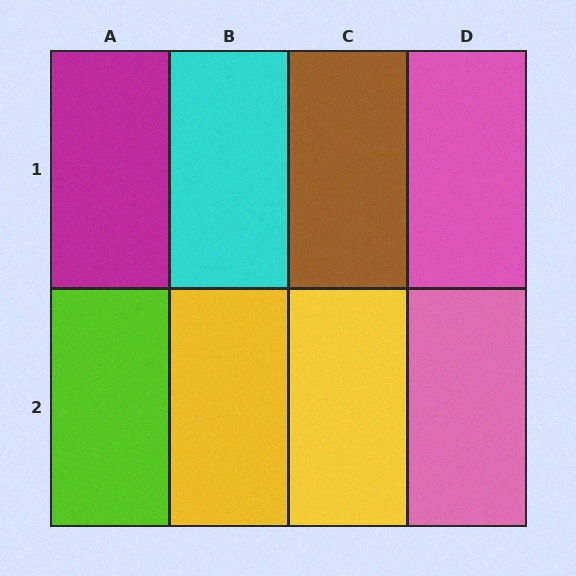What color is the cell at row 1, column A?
Magenta.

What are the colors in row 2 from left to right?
Lime, yellow, yellow, pink.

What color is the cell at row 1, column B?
Cyan.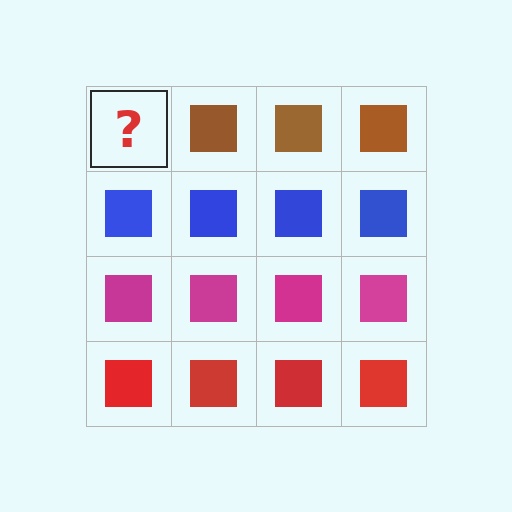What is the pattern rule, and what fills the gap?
The rule is that each row has a consistent color. The gap should be filled with a brown square.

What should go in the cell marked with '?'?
The missing cell should contain a brown square.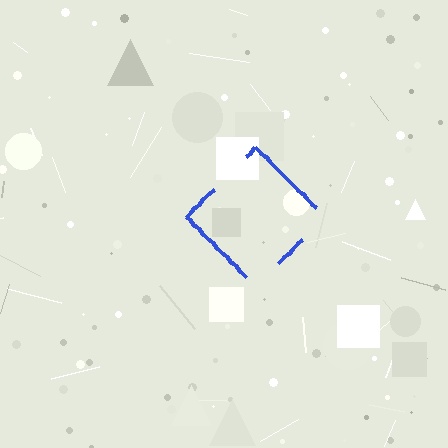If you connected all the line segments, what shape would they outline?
They would outline a diamond.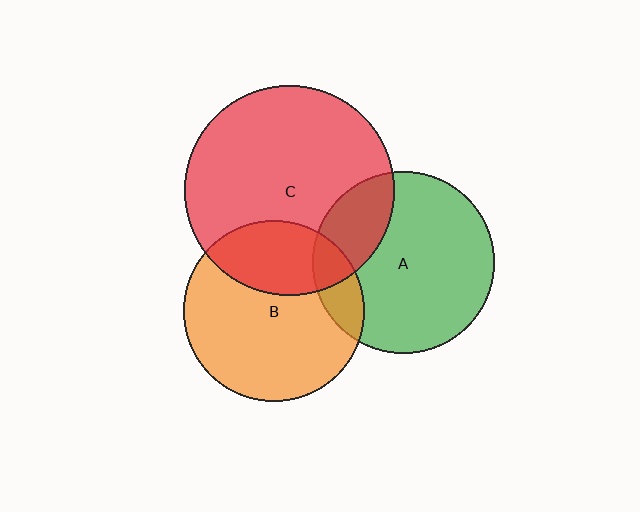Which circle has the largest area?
Circle C (red).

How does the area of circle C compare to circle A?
Approximately 1.3 times.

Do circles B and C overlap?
Yes.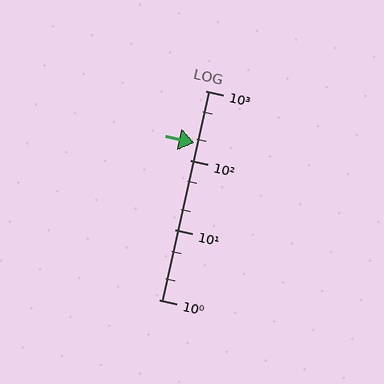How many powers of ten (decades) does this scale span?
The scale spans 3 decades, from 1 to 1000.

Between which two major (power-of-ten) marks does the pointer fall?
The pointer is between 100 and 1000.